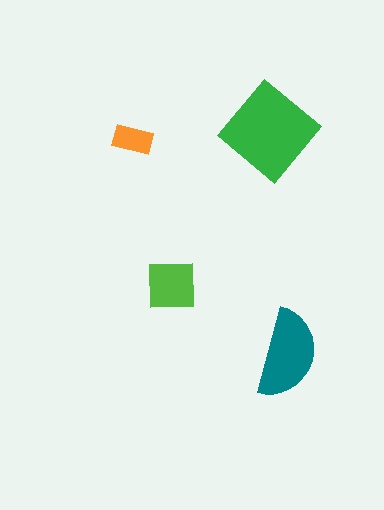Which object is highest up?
The green diamond is topmost.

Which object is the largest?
The green diamond.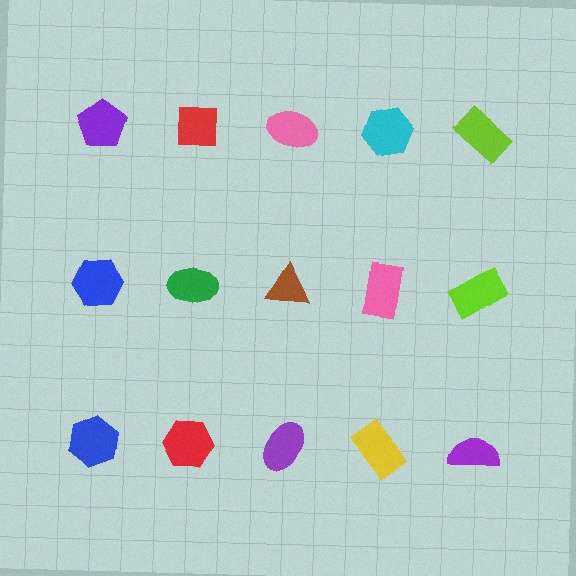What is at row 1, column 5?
A lime rectangle.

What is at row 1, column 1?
A purple pentagon.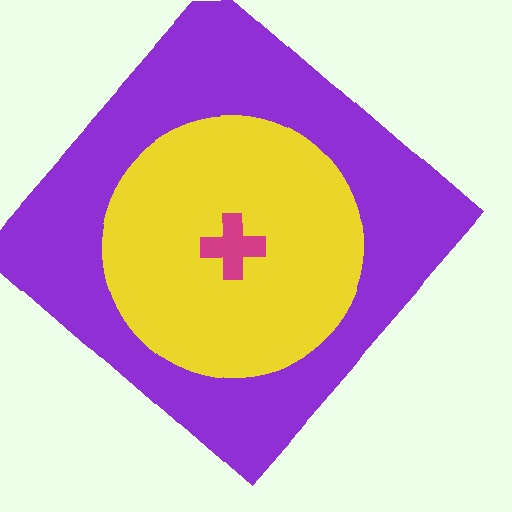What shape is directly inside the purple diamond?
The yellow circle.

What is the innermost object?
The magenta cross.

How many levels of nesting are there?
3.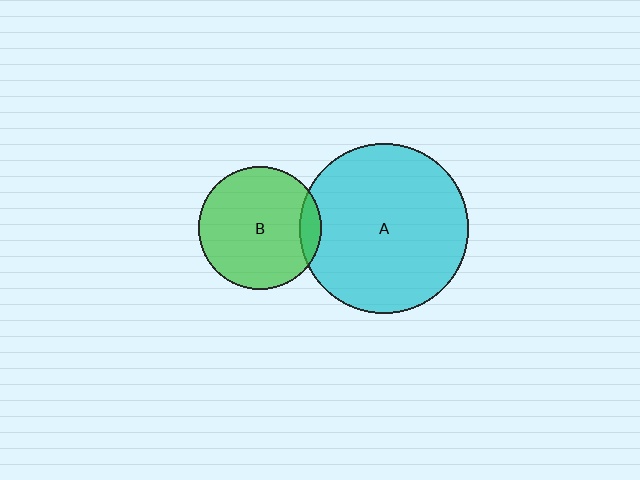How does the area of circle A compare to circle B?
Approximately 1.9 times.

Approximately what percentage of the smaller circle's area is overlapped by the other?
Approximately 10%.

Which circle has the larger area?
Circle A (cyan).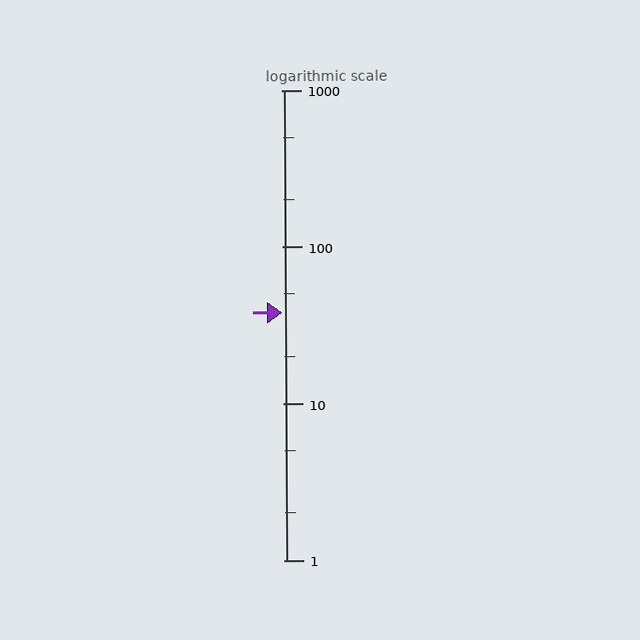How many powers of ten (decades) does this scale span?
The scale spans 3 decades, from 1 to 1000.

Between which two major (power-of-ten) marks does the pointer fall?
The pointer is between 10 and 100.